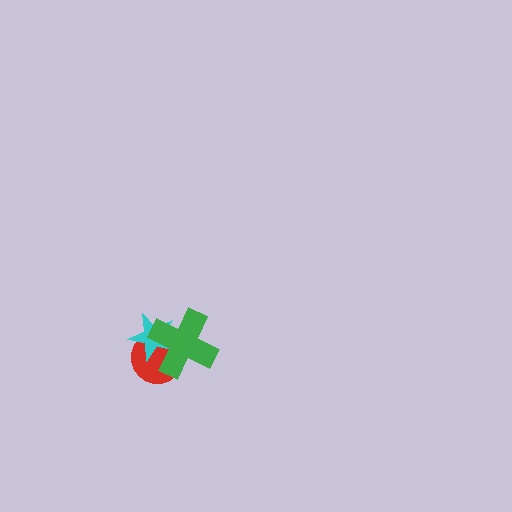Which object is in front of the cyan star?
The green cross is in front of the cyan star.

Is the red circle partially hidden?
Yes, it is partially covered by another shape.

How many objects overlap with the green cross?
2 objects overlap with the green cross.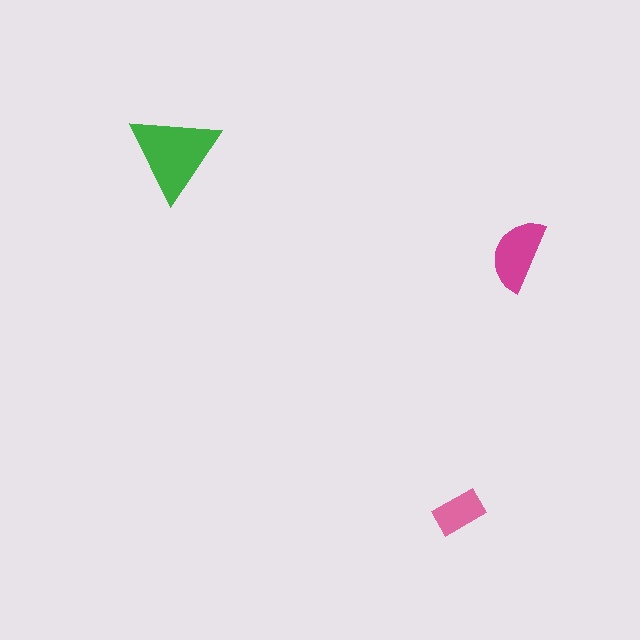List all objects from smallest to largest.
The pink rectangle, the magenta semicircle, the green triangle.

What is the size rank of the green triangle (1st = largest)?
1st.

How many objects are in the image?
There are 3 objects in the image.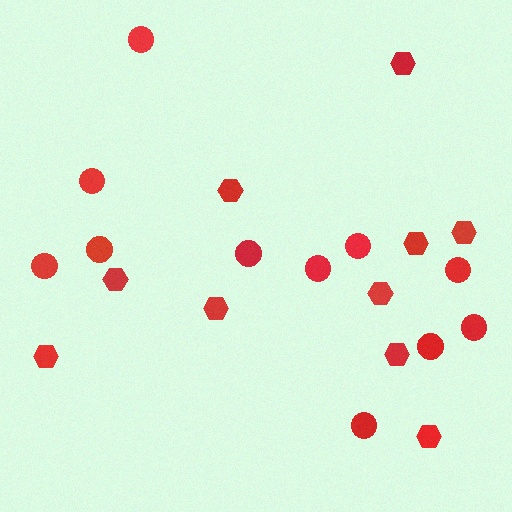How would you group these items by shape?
There are 2 groups: one group of hexagons (10) and one group of circles (11).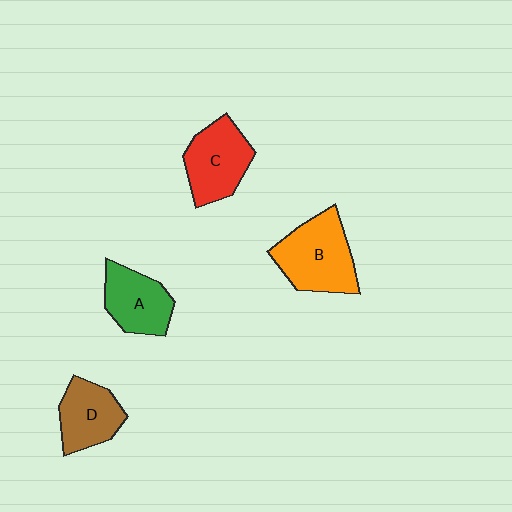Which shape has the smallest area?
Shape D (brown).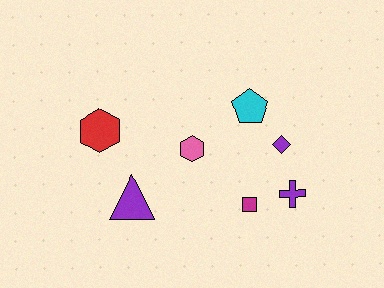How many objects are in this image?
There are 7 objects.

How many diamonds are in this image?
There is 1 diamond.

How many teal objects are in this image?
There are no teal objects.